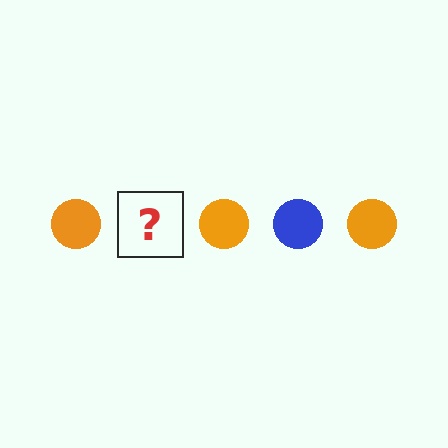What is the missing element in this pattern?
The missing element is a blue circle.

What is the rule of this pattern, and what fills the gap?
The rule is that the pattern cycles through orange, blue circles. The gap should be filled with a blue circle.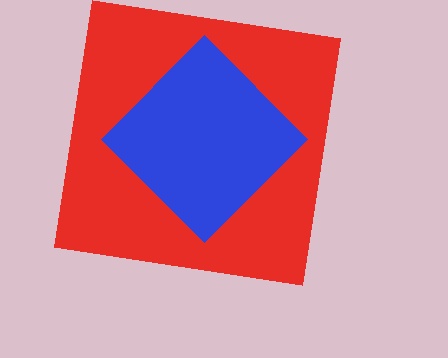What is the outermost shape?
The red square.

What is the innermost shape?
The blue diamond.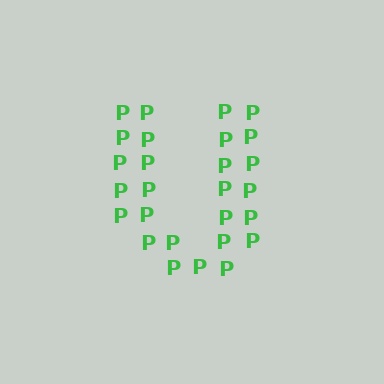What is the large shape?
The large shape is the letter U.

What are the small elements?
The small elements are letter P's.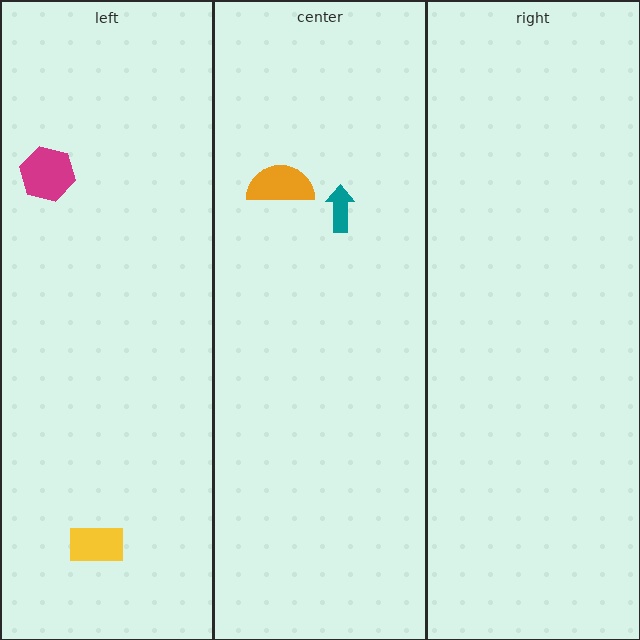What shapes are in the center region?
The teal arrow, the orange semicircle.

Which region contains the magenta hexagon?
The left region.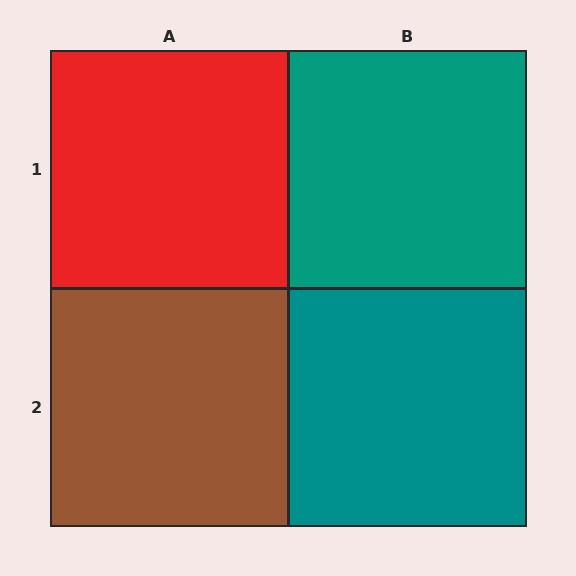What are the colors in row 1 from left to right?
Red, teal.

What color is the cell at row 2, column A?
Brown.